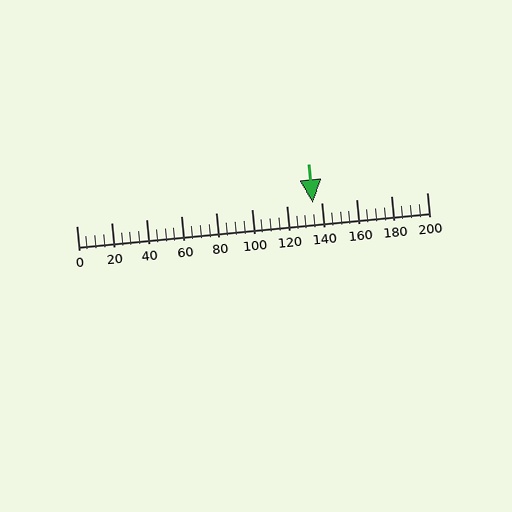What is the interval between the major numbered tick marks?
The major tick marks are spaced 20 units apart.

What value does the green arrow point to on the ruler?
The green arrow points to approximately 135.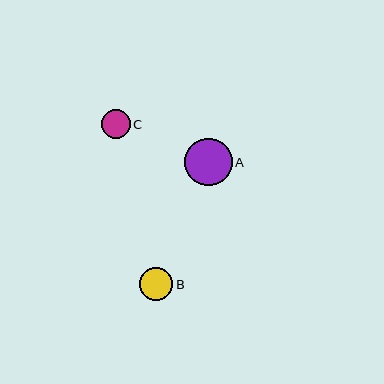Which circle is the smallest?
Circle C is the smallest with a size of approximately 29 pixels.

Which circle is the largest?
Circle A is the largest with a size of approximately 48 pixels.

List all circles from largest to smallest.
From largest to smallest: A, B, C.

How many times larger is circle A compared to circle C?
Circle A is approximately 1.7 times the size of circle C.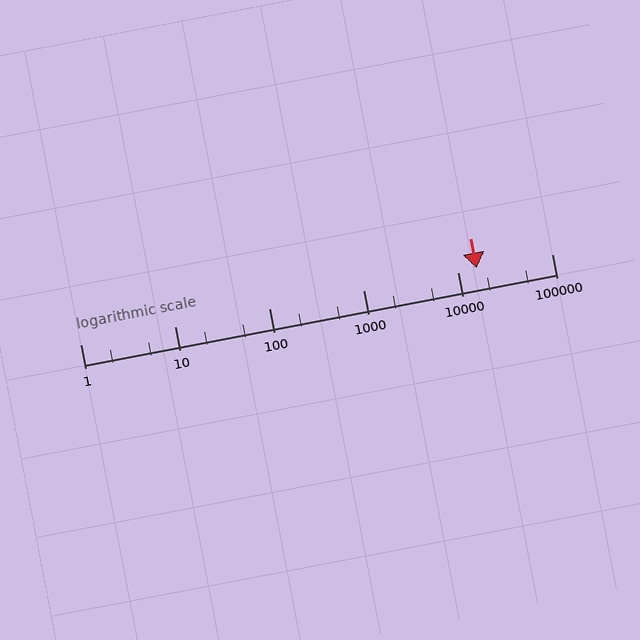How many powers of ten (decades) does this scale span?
The scale spans 5 decades, from 1 to 100000.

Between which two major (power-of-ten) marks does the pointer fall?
The pointer is between 10000 and 100000.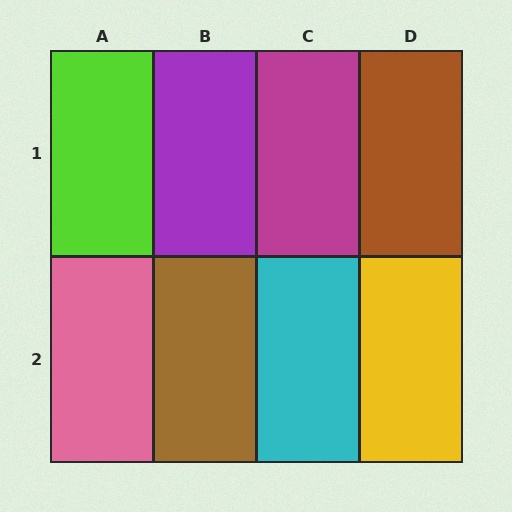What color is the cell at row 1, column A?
Lime.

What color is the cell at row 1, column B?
Purple.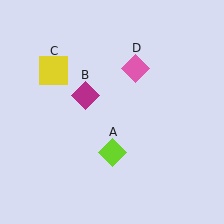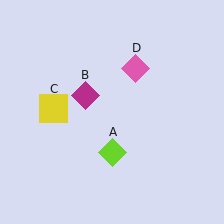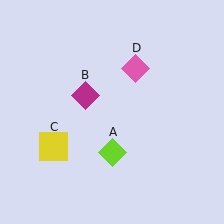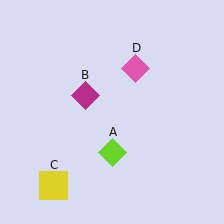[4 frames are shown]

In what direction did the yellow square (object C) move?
The yellow square (object C) moved down.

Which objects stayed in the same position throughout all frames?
Lime diamond (object A) and magenta diamond (object B) and pink diamond (object D) remained stationary.